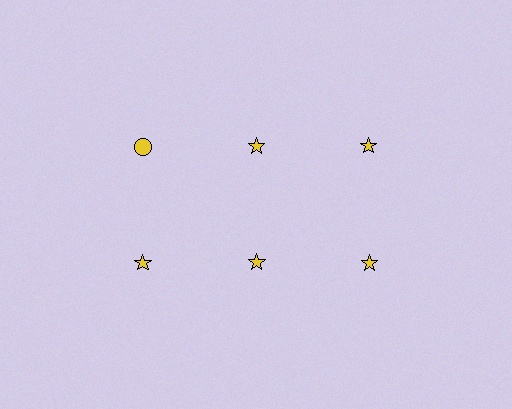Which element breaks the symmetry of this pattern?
The yellow circle in the top row, leftmost column breaks the symmetry. All other shapes are yellow stars.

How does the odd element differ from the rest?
It has a different shape: circle instead of star.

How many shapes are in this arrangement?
There are 6 shapes arranged in a grid pattern.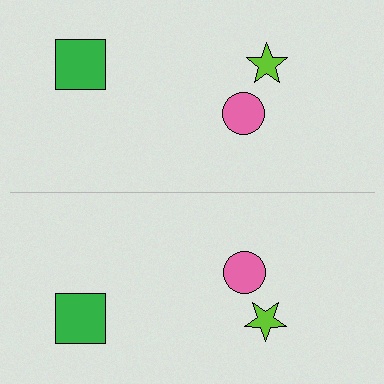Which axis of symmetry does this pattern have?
The pattern has a horizontal axis of symmetry running through the center of the image.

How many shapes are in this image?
There are 6 shapes in this image.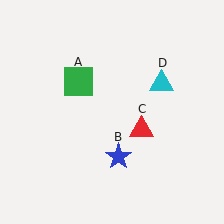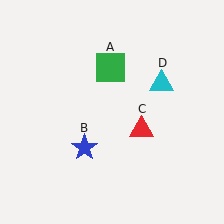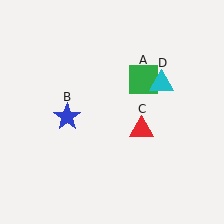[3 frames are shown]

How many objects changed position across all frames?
2 objects changed position: green square (object A), blue star (object B).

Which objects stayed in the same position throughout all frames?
Red triangle (object C) and cyan triangle (object D) remained stationary.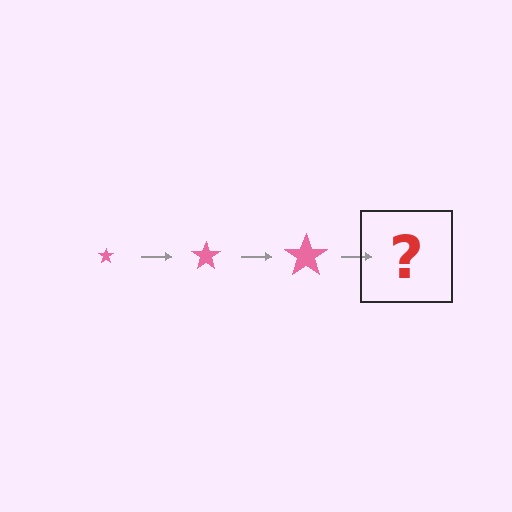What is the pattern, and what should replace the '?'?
The pattern is that the star gets progressively larger each step. The '?' should be a pink star, larger than the previous one.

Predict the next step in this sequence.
The next step is a pink star, larger than the previous one.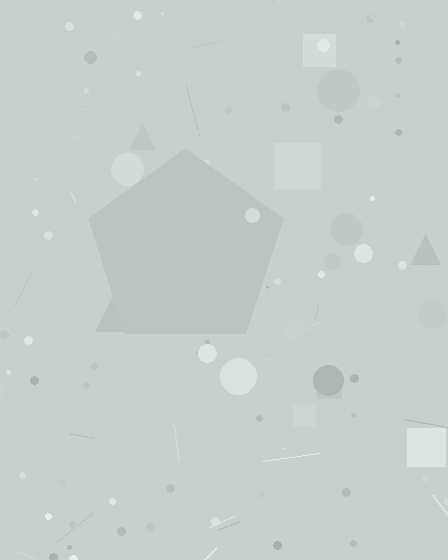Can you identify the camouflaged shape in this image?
The camouflaged shape is a pentagon.